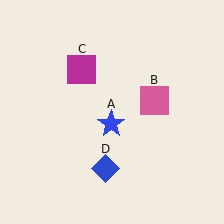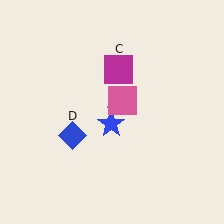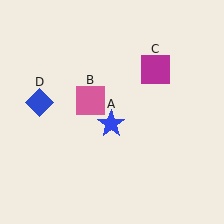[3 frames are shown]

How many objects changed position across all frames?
3 objects changed position: pink square (object B), magenta square (object C), blue diamond (object D).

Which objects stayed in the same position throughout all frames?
Blue star (object A) remained stationary.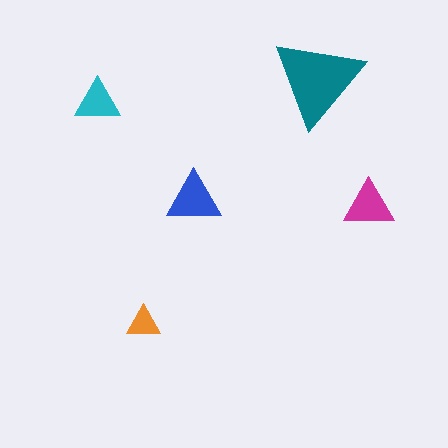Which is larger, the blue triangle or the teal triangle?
The teal one.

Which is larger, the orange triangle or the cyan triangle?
The cyan one.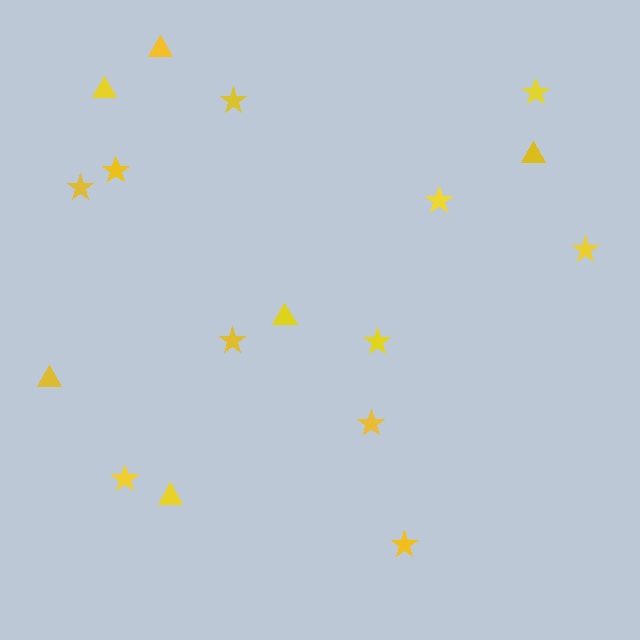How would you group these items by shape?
There are 2 groups: one group of stars (11) and one group of triangles (6).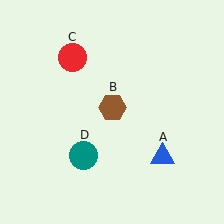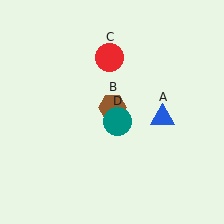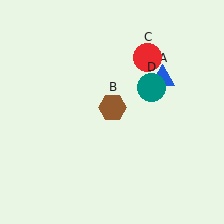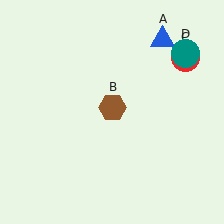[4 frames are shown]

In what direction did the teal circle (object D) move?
The teal circle (object D) moved up and to the right.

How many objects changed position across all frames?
3 objects changed position: blue triangle (object A), red circle (object C), teal circle (object D).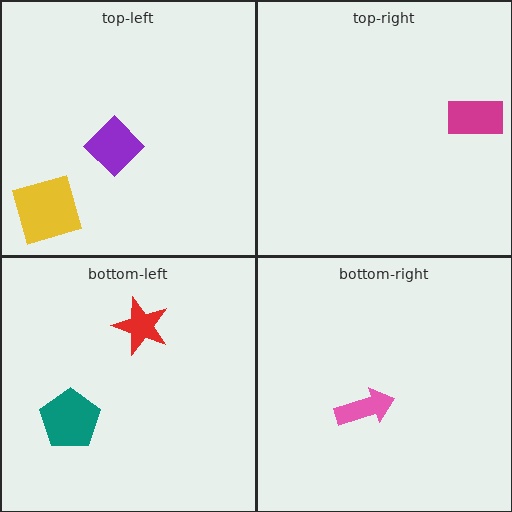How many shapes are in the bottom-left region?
2.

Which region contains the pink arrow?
The bottom-right region.